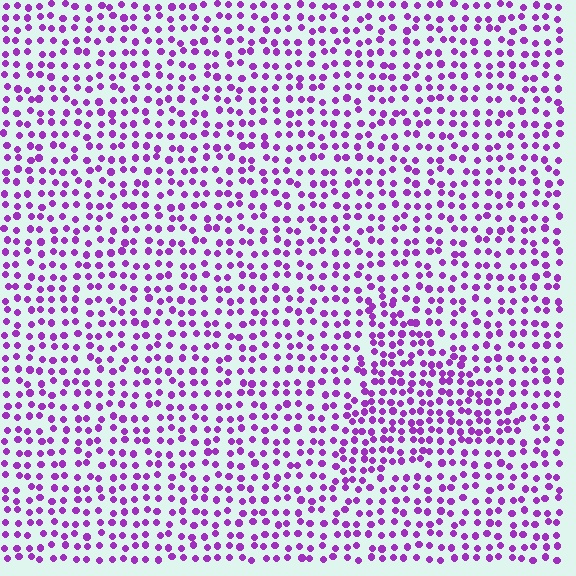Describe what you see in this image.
The image contains small purple elements arranged at two different densities. A triangle-shaped region is visible where the elements are more densely packed than the surrounding area.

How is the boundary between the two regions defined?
The boundary is defined by a change in element density (approximately 1.5x ratio). All elements are the same color, size, and shape.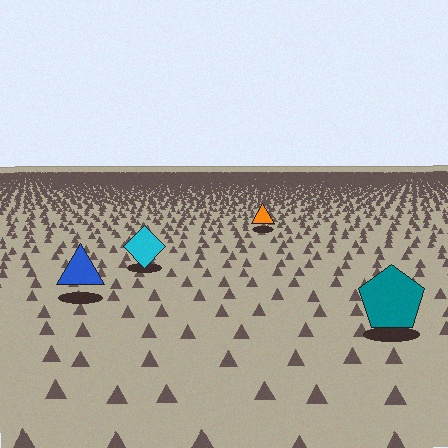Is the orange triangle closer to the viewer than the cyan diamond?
No. The cyan diamond is closer — you can tell from the texture gradient: the ground texture is coarser near it.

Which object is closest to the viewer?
The teal pentagon is closest. The texture marks near it are larger and more spread out.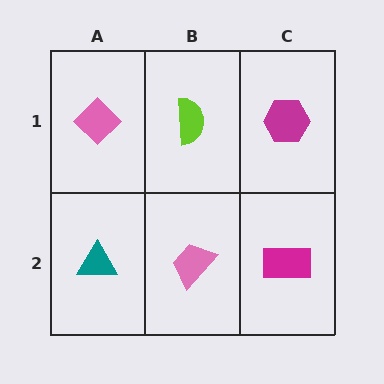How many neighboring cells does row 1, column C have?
2.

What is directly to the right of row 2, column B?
A magenta rectangle.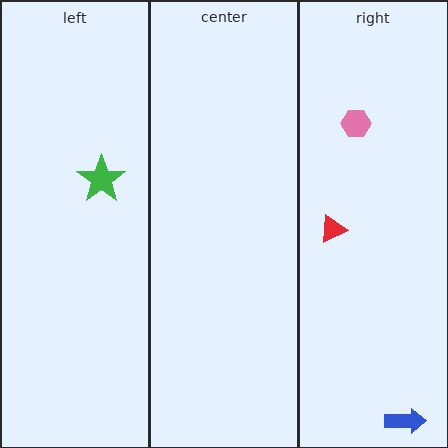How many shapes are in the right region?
3.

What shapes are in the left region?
The green star.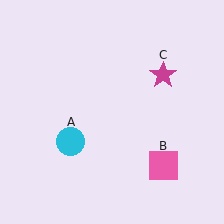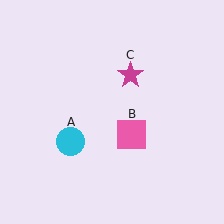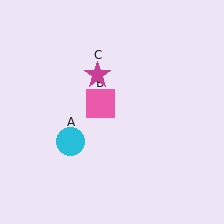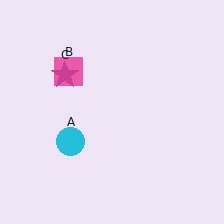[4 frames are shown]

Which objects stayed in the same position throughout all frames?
Cyan circle (object A) remained stationary.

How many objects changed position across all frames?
2 objects changed position: pink square (object B), magenta star (object C).